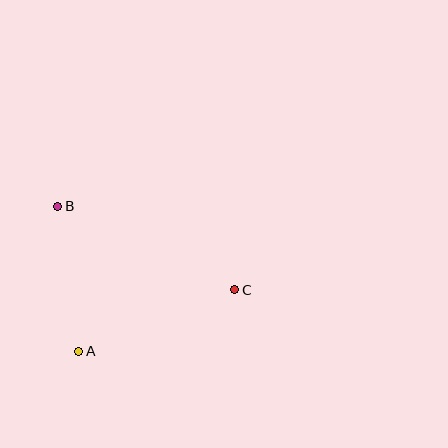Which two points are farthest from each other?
Points B and C are farthest from each other.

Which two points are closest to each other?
Points A and B are closest to each other.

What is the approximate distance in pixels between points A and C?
The distance between A and C is approximately 168 pixels.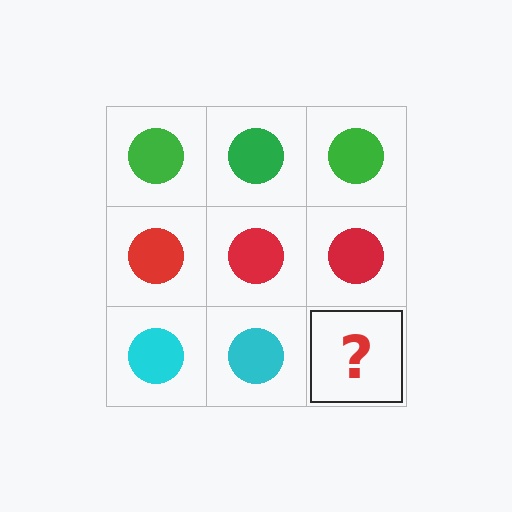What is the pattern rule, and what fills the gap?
The rule is that each row has a consistent color. The gap should be filled with a cyan circle.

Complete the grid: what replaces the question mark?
The question mark should be replaced with a cyan circle.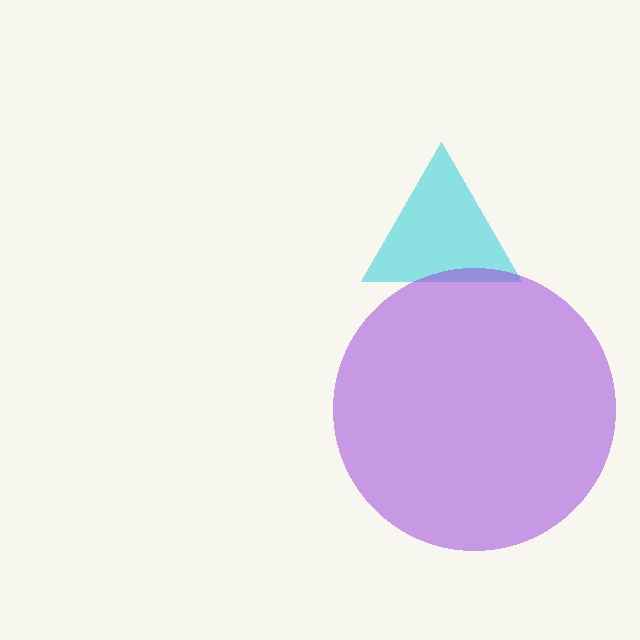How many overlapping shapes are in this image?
There are 2 overlapping shapes in the image.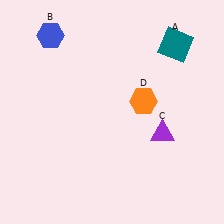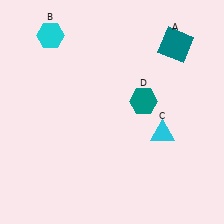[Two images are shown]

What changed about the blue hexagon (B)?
In Image 1, B is blue. In Image 2, it changed to cyan.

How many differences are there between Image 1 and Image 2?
There are 3 differences between the two images.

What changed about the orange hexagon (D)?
In Image 1, D is orange. In Image 2, it changed to teal.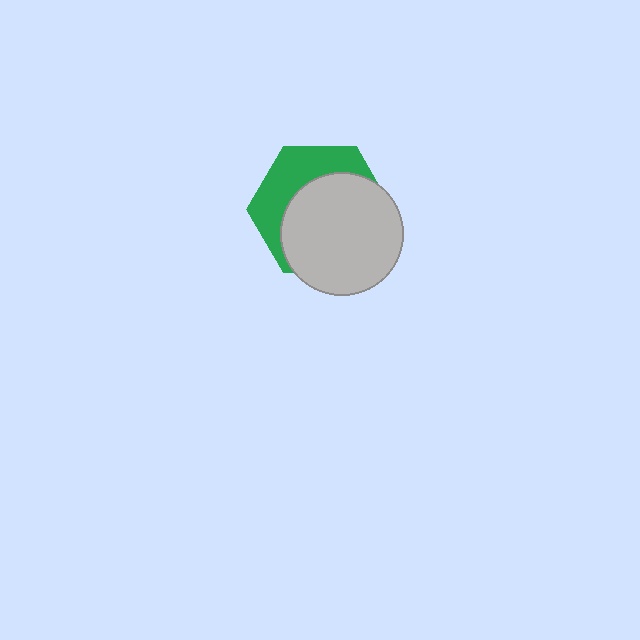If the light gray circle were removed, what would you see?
You would see the complete green hexagon.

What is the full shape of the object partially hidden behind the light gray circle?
The partially hidden object is a green hexagon.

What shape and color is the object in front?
The object in front is a light gray circle.